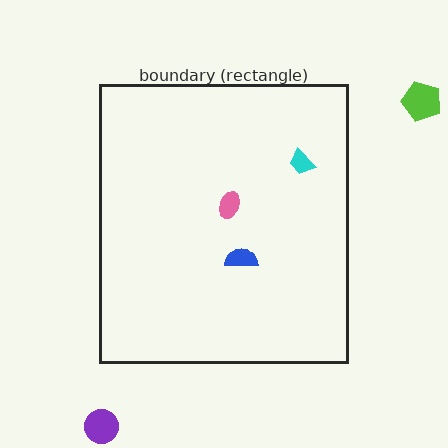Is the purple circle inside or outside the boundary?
Outside.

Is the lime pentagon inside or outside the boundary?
Outside.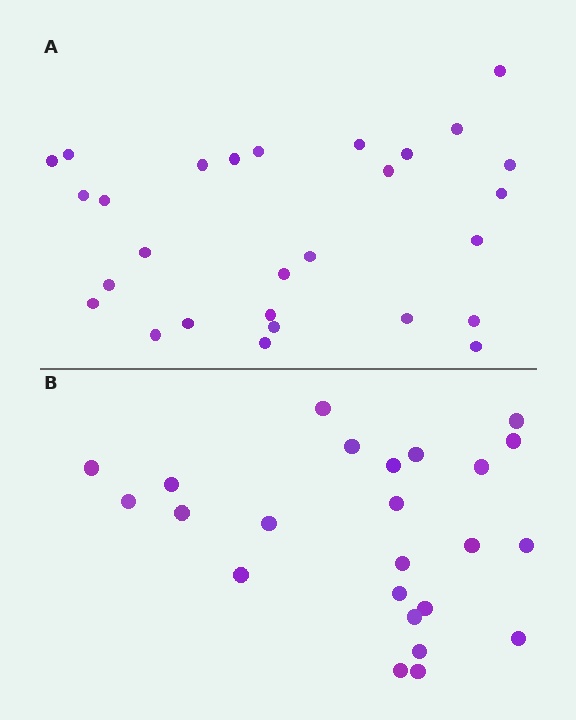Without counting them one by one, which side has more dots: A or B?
Region A (the top region) has more dots.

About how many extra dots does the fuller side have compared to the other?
Region A has about 4 more dots than region B.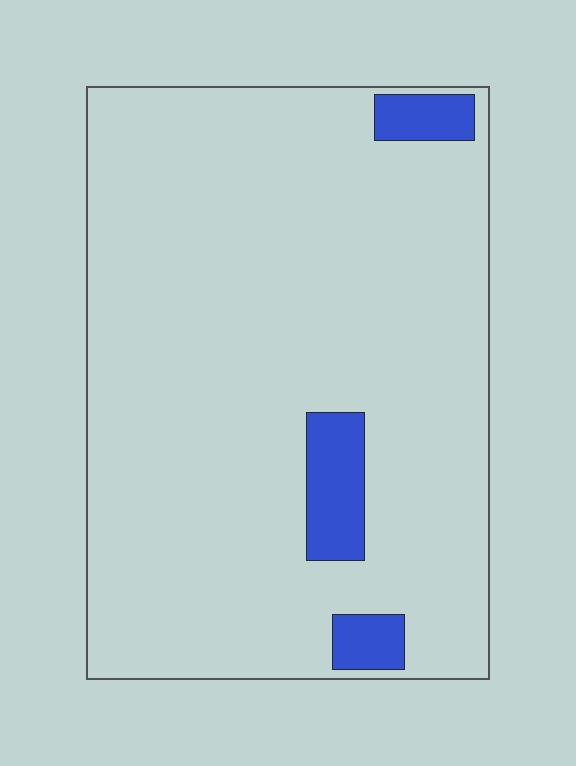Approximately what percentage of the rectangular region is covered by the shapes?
Approximately 5%.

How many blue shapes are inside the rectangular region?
3.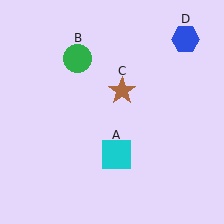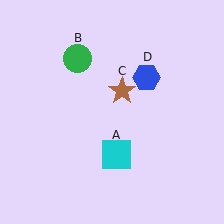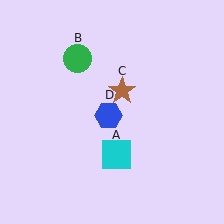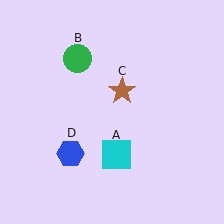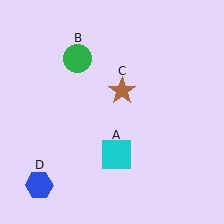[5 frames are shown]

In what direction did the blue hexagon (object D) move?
The blue hexagon (object D) moved down and to the left.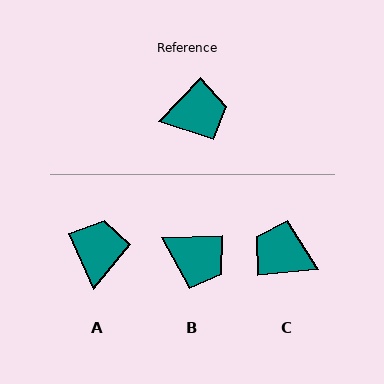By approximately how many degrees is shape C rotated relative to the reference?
Approximately 139 degrees counter-clockwise.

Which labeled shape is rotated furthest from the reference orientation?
C, about 139 degrees away.